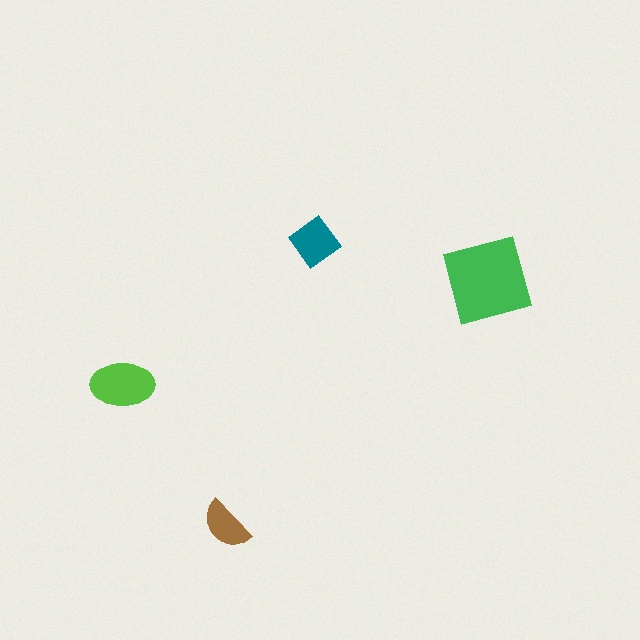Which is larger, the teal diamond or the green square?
The green square.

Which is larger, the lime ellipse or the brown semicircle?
The lime ellipse.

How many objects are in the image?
There are 4 objects in the image.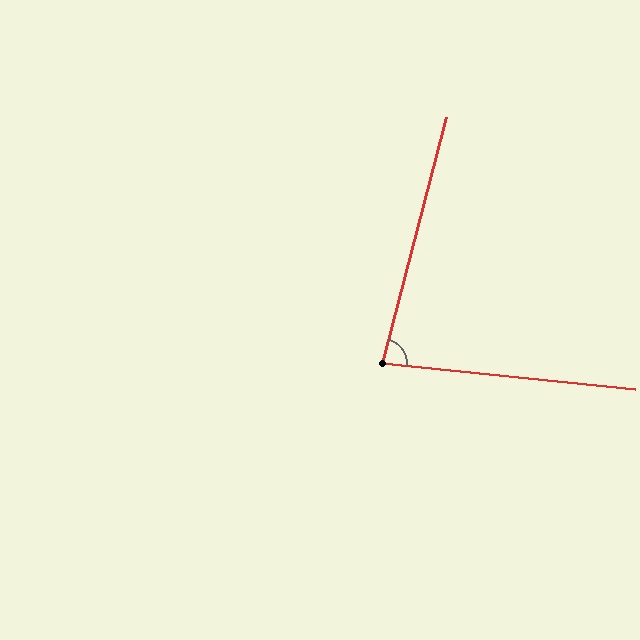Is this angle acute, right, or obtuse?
It is acute.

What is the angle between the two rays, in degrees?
Approximately 81 degrees.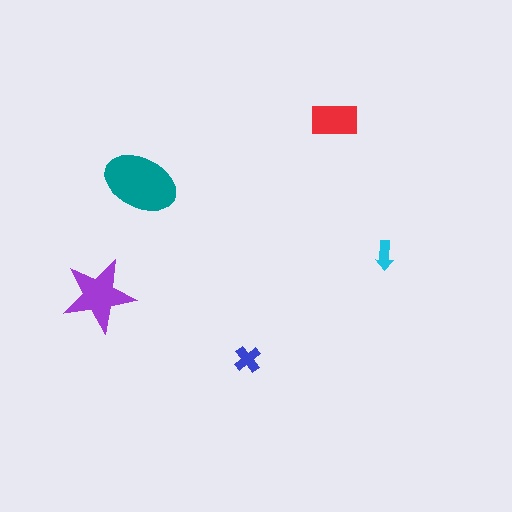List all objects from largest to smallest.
The teal ellipse, the purple star, the red rectangle, the blue cross, the cyan arrow.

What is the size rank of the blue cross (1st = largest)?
4th.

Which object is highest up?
The red rectangle is topmost.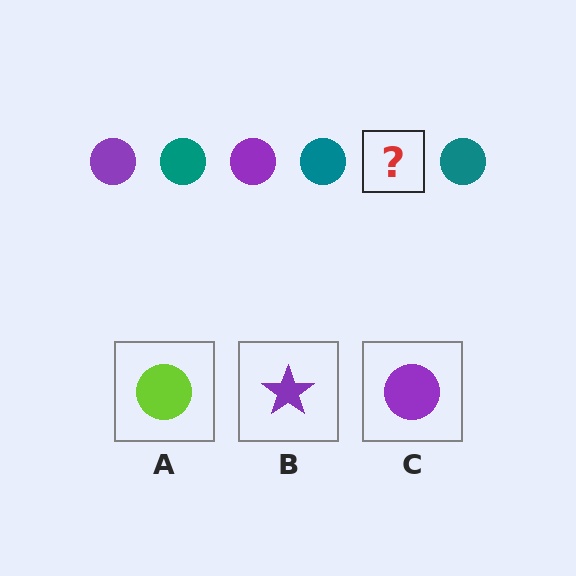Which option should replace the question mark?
Option C.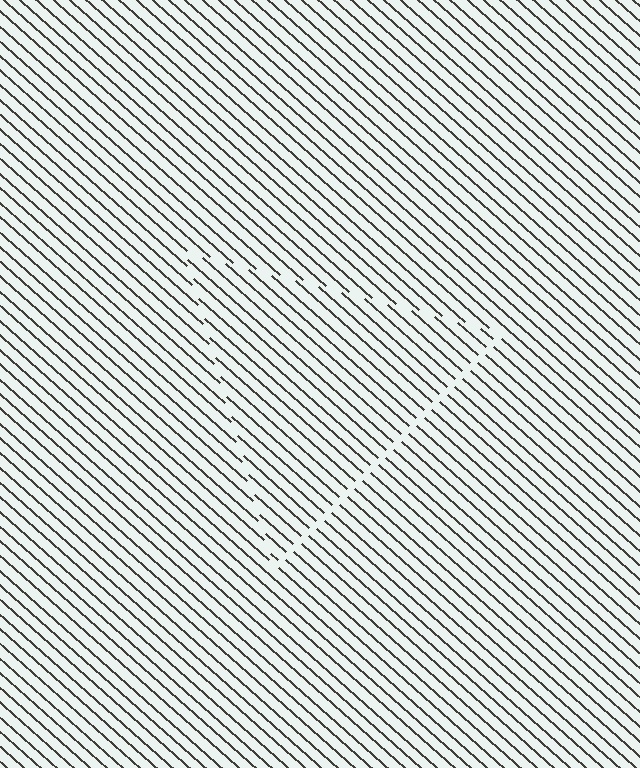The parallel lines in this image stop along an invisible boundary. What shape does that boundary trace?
An illusory triangle. The interior of the shape contains the same grating, shifted by half a period — the contour is defined by the phase discontinuity where line-ends from the inner and outer gratings abut.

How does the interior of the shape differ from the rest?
The interior of the shape contains the same grating, shifted by half a period — the contour is defined by the phase discontinuity where line-ends from the inner and outer gratings abut.